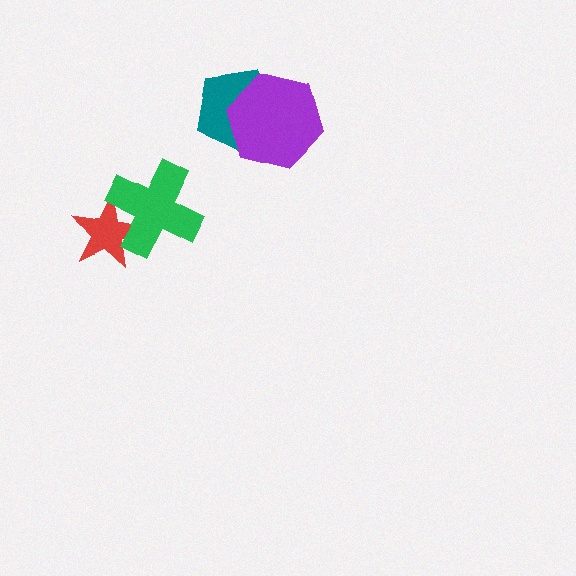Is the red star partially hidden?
Yes, it is partially covered by another shape.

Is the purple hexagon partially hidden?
No, no other shape covers it.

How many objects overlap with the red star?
1 object overlaps with the red star.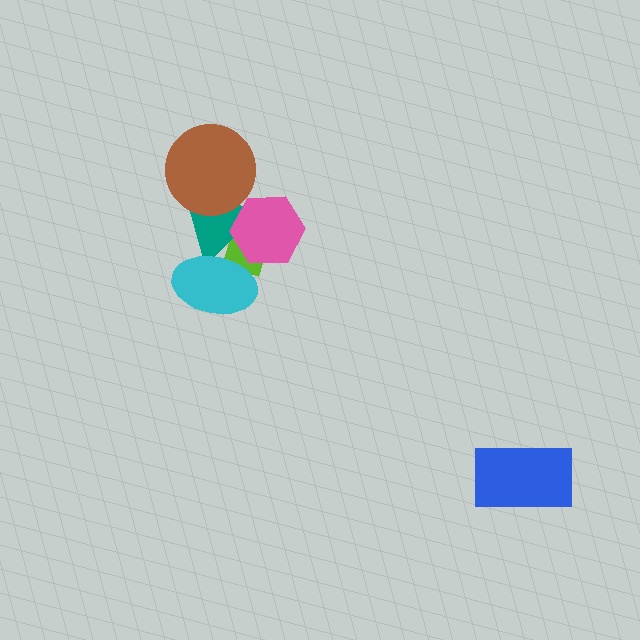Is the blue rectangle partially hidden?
No, no other shape covers it.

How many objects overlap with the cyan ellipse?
2 objects overlap with the cyan ellipse.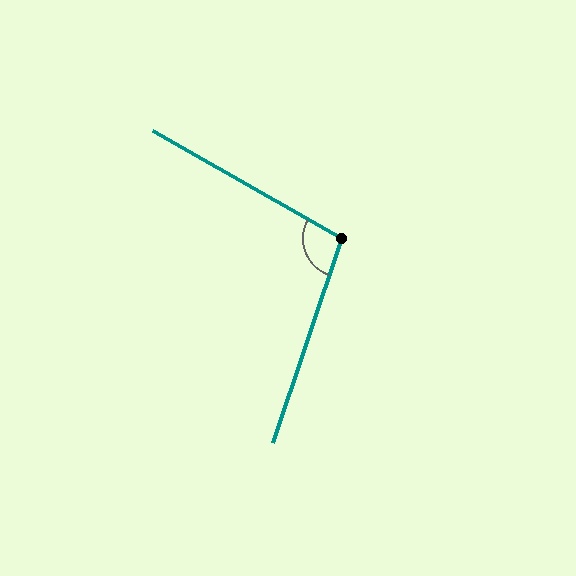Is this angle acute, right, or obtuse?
It is obtuse.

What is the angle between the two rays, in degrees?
Approximately 101 degrees.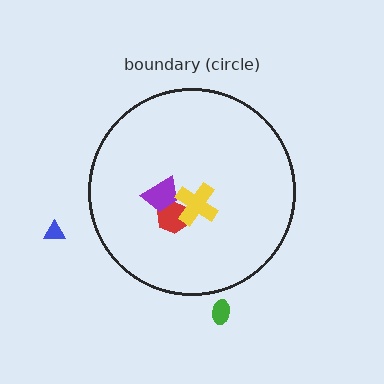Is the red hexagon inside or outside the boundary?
Inside.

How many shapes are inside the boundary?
3 inside, 2 outside.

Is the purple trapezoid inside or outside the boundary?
Inside.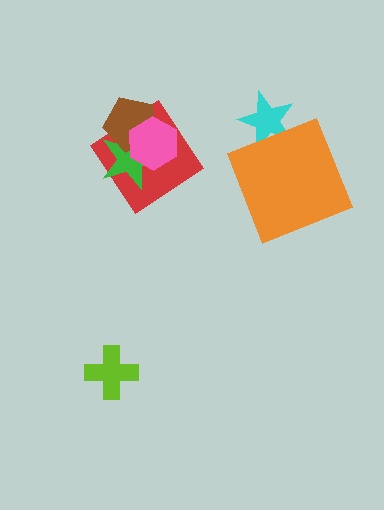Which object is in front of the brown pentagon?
The pink hexagon is in front of the brown pentagon.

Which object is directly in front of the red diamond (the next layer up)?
The green star is directly in front of the red diamond.